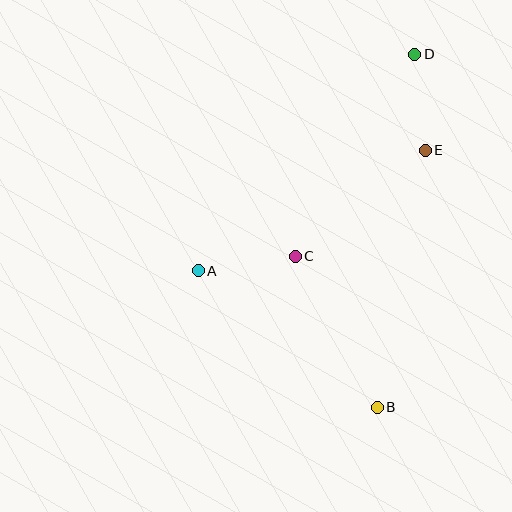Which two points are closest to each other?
Points D and E are closest to each other.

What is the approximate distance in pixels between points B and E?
The distance between B and E is approximately 261 pixels.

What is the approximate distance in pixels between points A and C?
The distance between A and C is approximately 98 pixels.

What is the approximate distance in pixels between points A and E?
The distance between A and E is approximately 257 pixels.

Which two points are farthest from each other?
Points B and D are farthest from each other.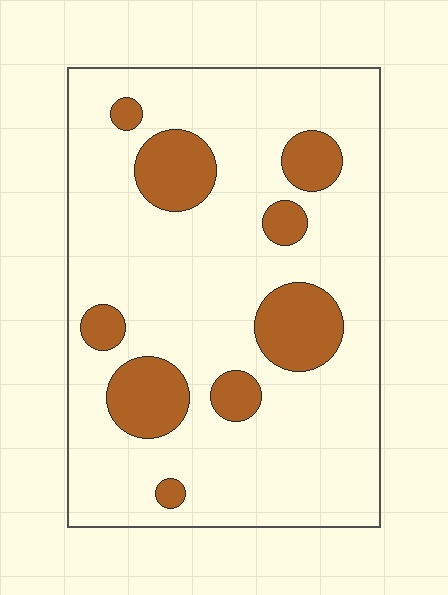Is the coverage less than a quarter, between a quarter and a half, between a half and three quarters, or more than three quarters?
Less than a quarter.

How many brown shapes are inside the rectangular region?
9.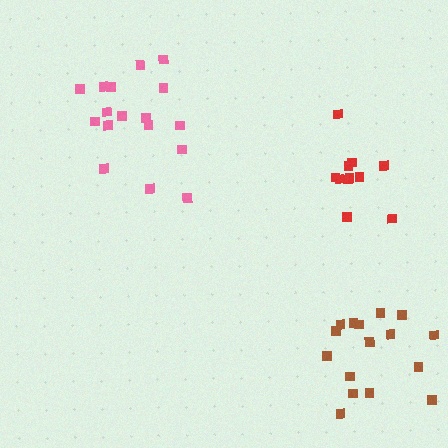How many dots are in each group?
Group 1: 16 dots, Group 2: 11 dots, Group 3: 17 dots (44 total).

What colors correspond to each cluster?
The clusters are colored: brown, red, pink.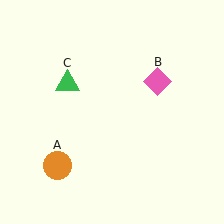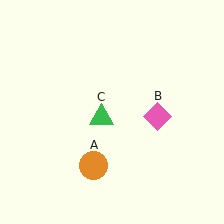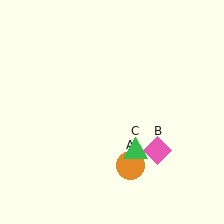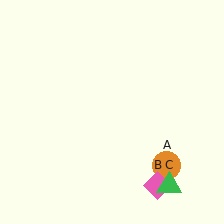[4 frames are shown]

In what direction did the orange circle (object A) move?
The orange circle (object A) moved right.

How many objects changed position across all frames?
3 objects changed position: orange circle (object A), pink diamond (object B), green triangle (object C).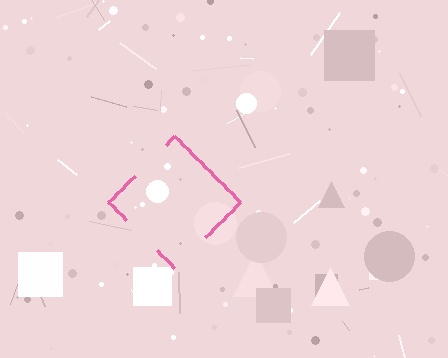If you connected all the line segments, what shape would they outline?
They would outline a diamond.